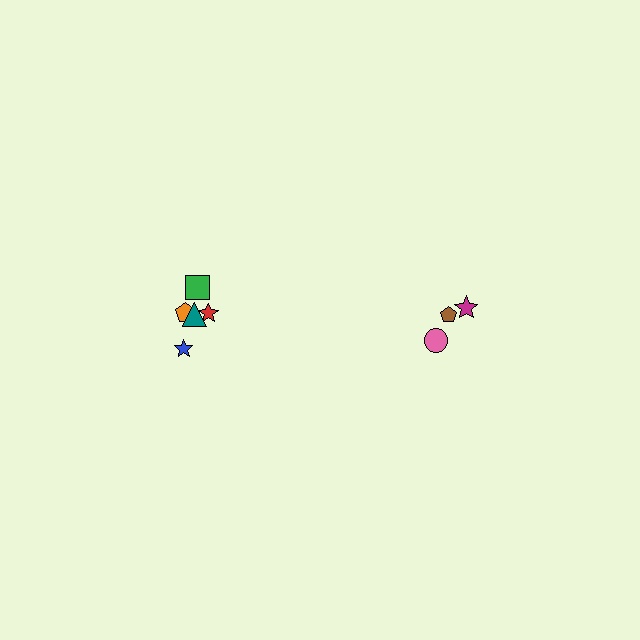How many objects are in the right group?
There are 3 objects.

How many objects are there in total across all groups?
There are 8 objects.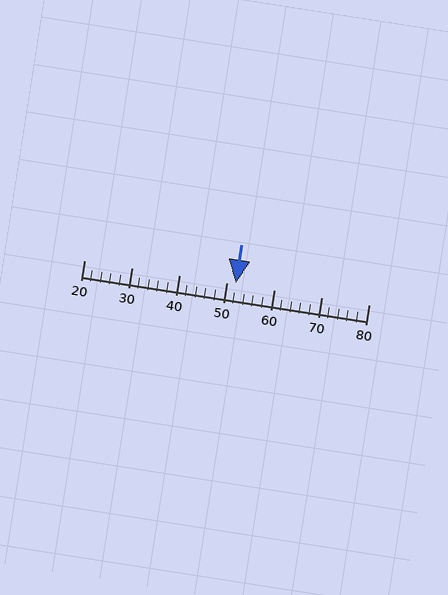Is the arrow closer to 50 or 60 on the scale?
The arrow is closer to 50.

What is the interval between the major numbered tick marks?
The major tick marks are spaced 10 units apart.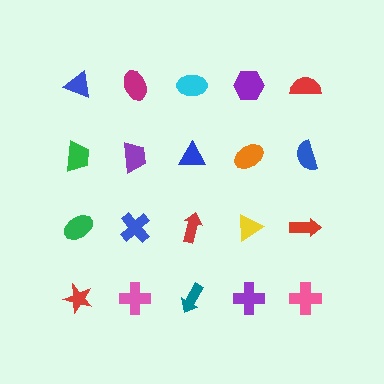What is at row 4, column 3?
A teal arrow.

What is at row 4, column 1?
A red star.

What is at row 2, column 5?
A blue semicircle.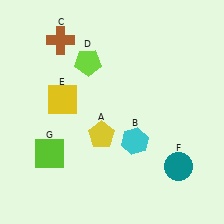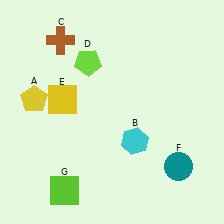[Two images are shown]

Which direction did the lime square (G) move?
The lime square (G) moved down.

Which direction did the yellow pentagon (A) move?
The yellow pentagon (A) moved left.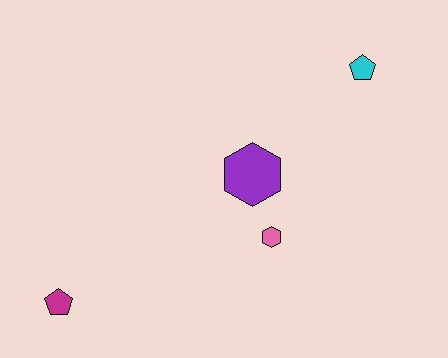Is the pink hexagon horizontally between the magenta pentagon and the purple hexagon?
No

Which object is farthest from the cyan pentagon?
The magenta pentagon is farthest from the cyan pentagon.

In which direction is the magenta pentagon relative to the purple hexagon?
The magenta pentagon is to the left of the purple hexagon.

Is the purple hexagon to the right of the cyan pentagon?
No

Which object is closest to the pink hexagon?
The purple hexagon is closest to the pink hexagon.